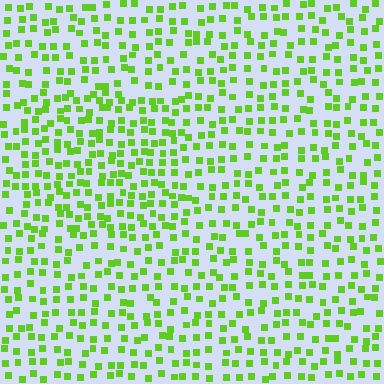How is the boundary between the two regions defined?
The boundary is defined by a change in element density (approximately 1.5x ratio). All elements are the same color, size, and shape.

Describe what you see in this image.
The image contains small lime elements arranged at two different densities. A rectangle-shaped region is visible where the elements are more densely packed than the surrounding area.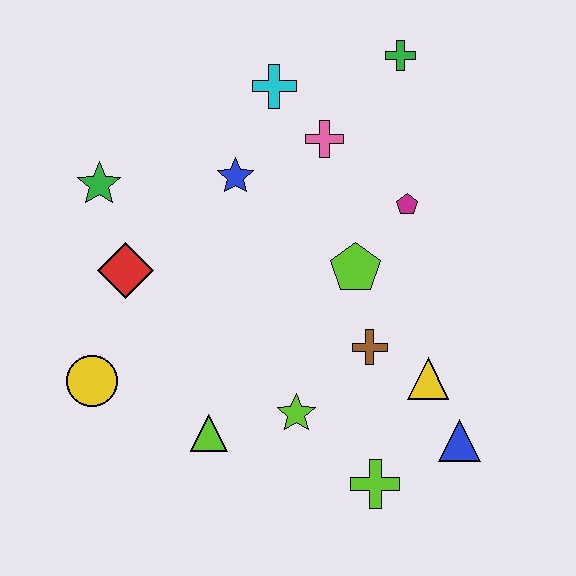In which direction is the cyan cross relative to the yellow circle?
The cyan cross is above the yellow circle.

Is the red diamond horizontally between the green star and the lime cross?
Yes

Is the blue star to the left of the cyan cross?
Yes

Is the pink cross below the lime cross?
No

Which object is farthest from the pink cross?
The lime cross is farthest from the pink cross.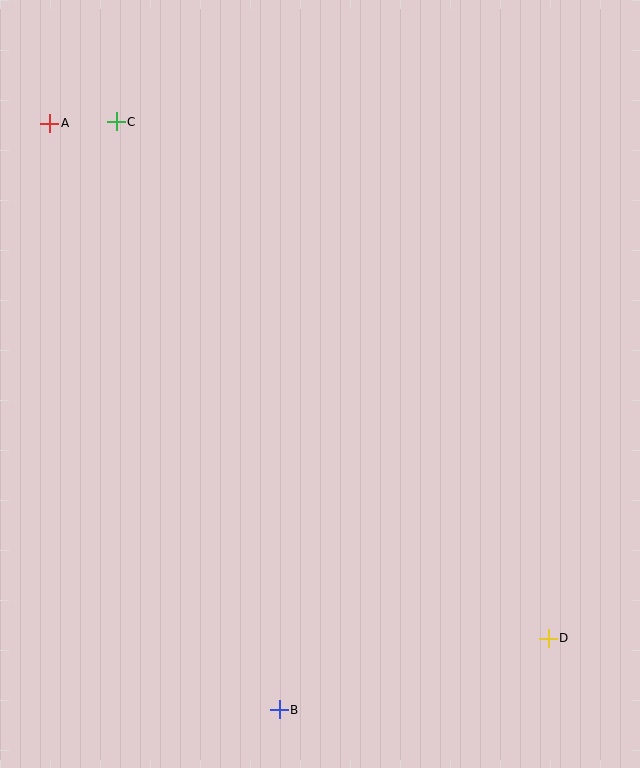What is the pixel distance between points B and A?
The distance between B and A is 629 pixels.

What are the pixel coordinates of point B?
Point B is at (279, 710).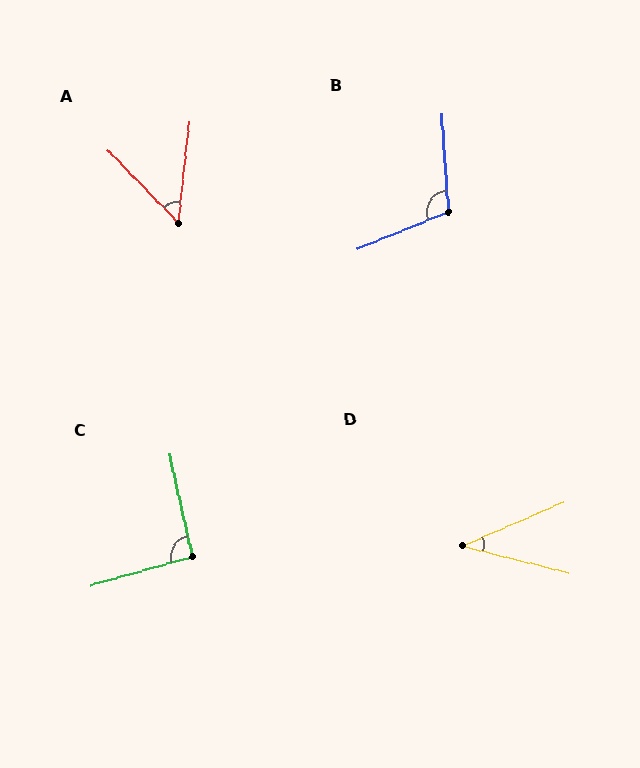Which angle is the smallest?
D, at approximately 37 degrees.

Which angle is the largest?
B, at approximately 109 degrees.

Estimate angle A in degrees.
Approximately 51 degrees.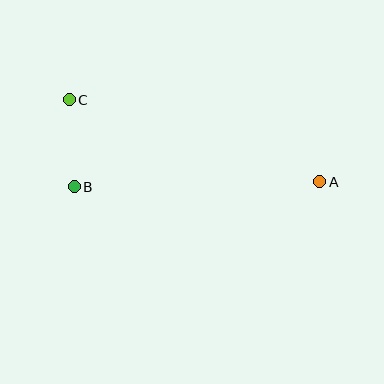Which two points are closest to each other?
Points B and C are closest to each other.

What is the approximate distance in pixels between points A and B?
The distance between A and B is approximately 246 pixels.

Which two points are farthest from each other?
Points A and C are farthest from each other.